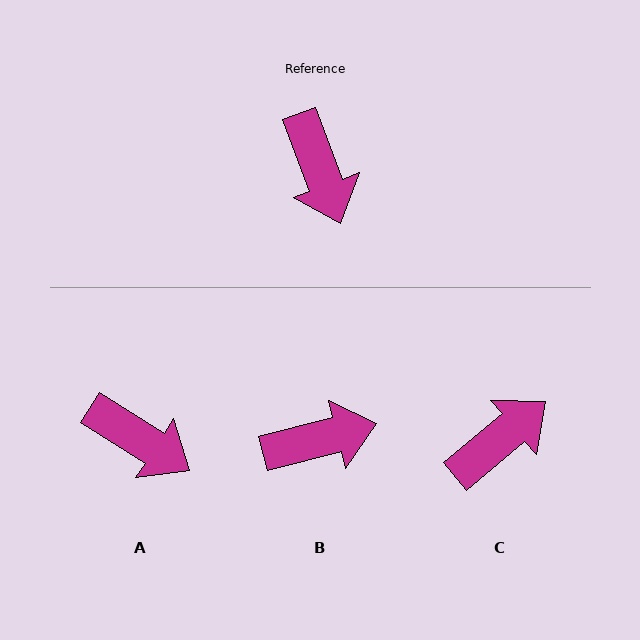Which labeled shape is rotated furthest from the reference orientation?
C, about 109 degrees away.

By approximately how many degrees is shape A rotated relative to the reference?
Approximately 37 degrees counter-clockwise.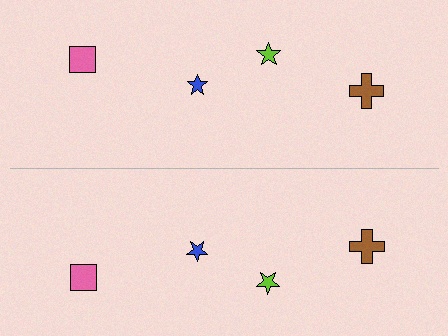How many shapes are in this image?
There are 8 shapes in this image.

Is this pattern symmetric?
Yes, this pattern has bilateral (reflection) symmetry.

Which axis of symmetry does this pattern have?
The pattern has a horizontal axis of symmetry running through the center of the image.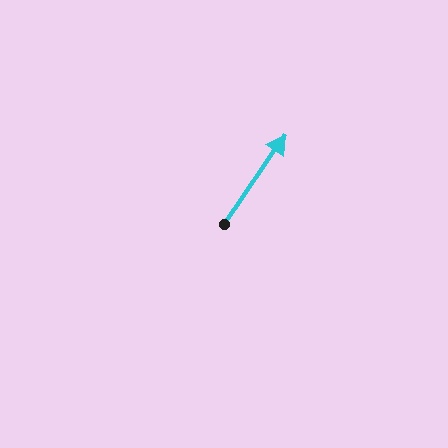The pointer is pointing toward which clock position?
Roughly 1 o'clock.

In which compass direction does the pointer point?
Northeast.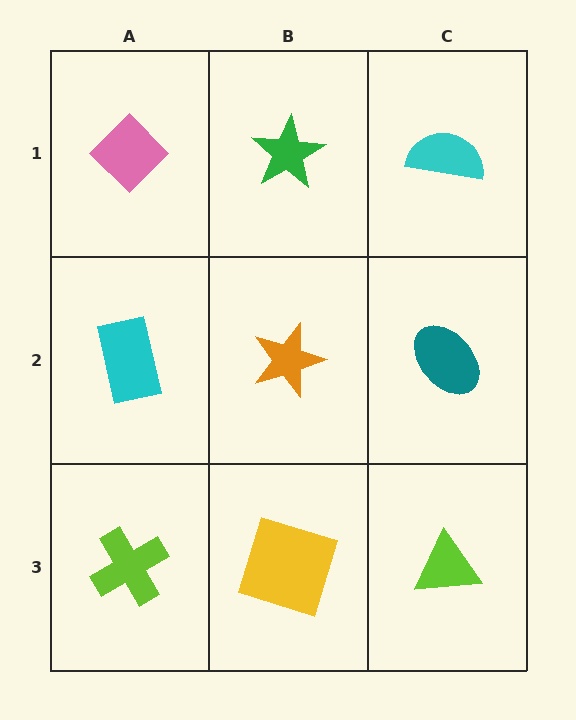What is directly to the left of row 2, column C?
An orange star.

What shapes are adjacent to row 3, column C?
A teal ellipse (row 2, column C), a yellow square (row 3, column B).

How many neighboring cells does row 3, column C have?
2.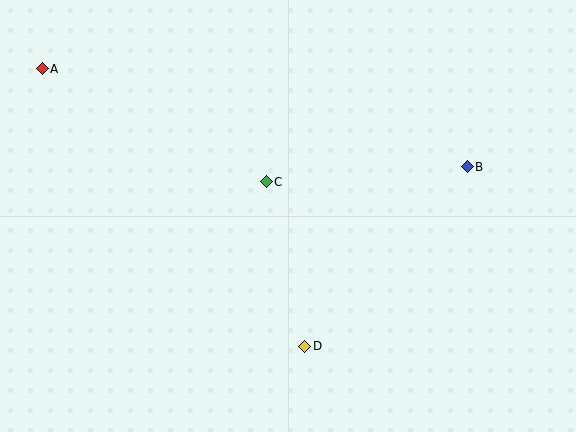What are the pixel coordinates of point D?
Point D is at (305, 346).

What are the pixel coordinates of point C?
Point C is at (266, 182).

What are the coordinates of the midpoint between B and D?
The midpoint between B and D is at (386, 257).